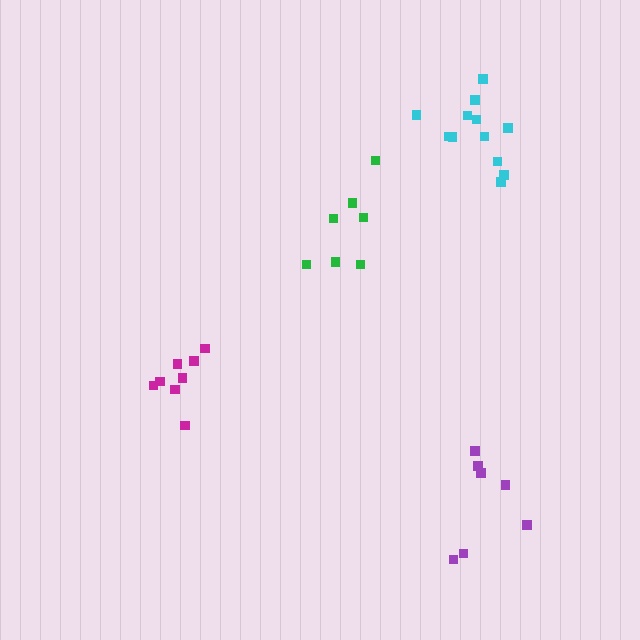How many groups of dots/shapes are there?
There are 4 groups.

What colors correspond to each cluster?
The clusters are colored: green, purple, magenta, cyan.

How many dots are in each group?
Group 1: 7 dots, Group 2: 7 dots, Group 3: 8 dots, Group 4: 12 dots (34 total).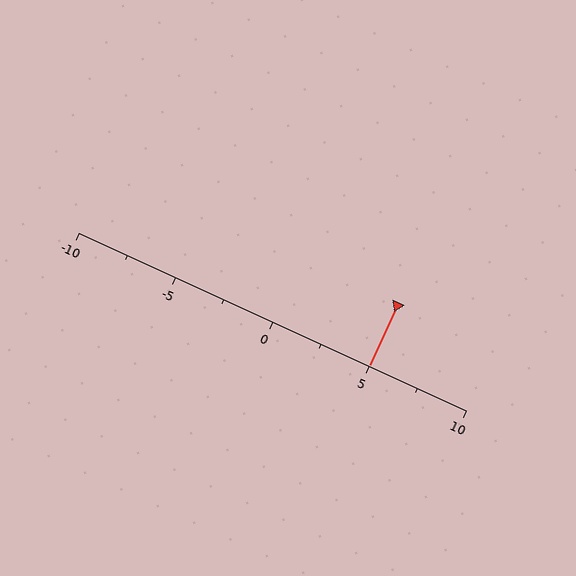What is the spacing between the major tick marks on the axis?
The major ticks are spaced 5 apart.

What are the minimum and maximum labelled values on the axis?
The axis runs from -10 to 10.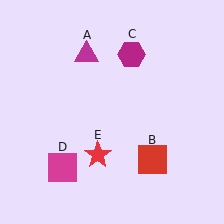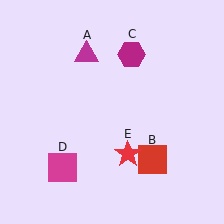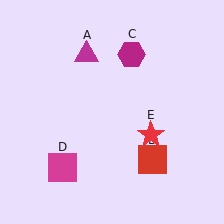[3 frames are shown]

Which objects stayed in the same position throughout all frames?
Magenta triangle (object A) and red square (object B) and magenta hexagon (object C) and magenta square (object D) remained stationary.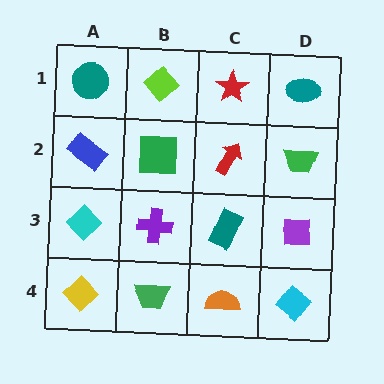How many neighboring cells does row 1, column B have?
3.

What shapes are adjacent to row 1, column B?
A green square (row 2, column B), a teal circle (row 1, column A), a red star (row 1, column C).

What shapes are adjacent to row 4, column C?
A teal rectangle (row 3, column C), a green trapezoid (row 4, column B), a cyan diamond (row 4, column D).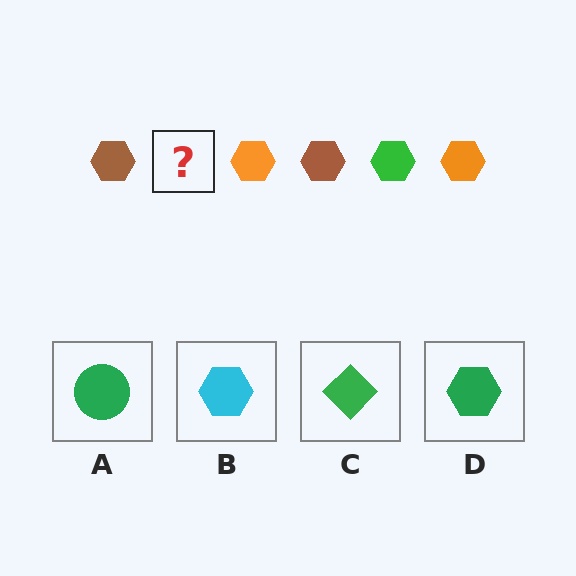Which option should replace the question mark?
Option D.